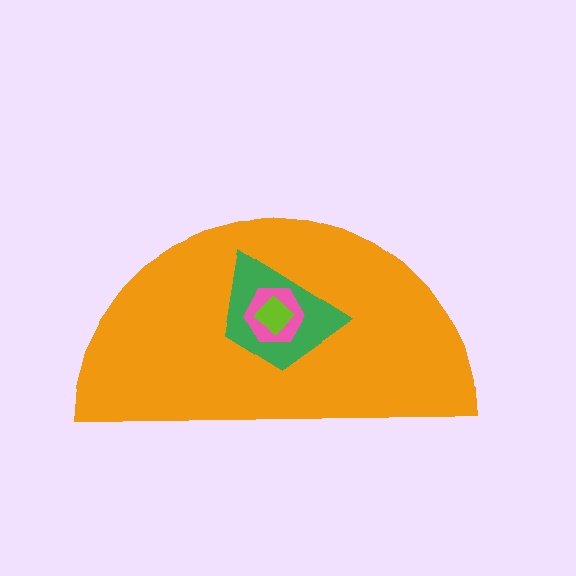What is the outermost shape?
The orange semicircle.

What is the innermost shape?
The lime diamond.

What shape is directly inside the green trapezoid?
The pink hexagon.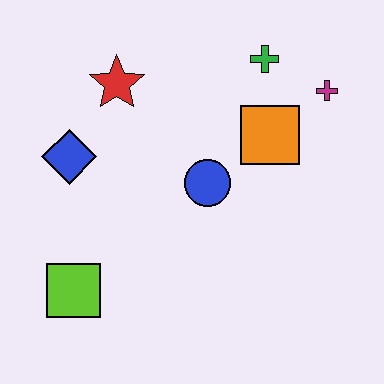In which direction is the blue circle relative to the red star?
The blue circle is below the red star.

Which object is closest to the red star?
The blue diamond is closest to the red star.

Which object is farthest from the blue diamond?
The magenta cross is farthest from the blue diamond.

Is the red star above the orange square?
Yes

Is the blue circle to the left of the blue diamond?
No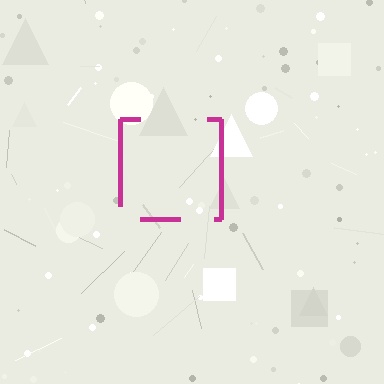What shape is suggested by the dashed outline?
The dashed outline suggests a square.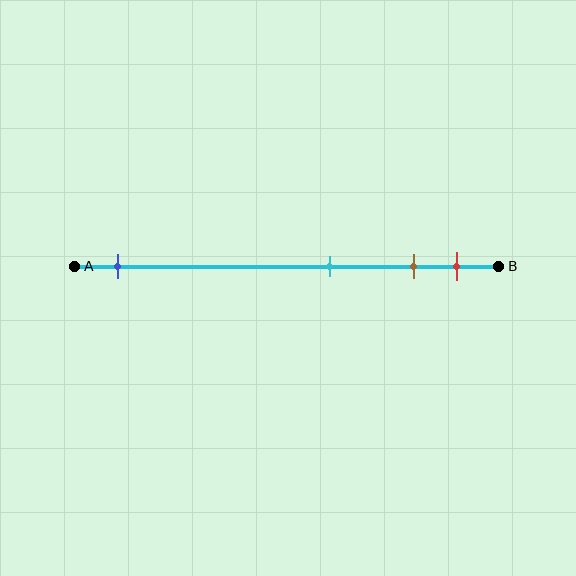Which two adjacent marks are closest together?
The brown and red marks are the closest adjacent pair.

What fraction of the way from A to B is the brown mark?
The brown mark is approximately 80% (0.8) of the way from A to B.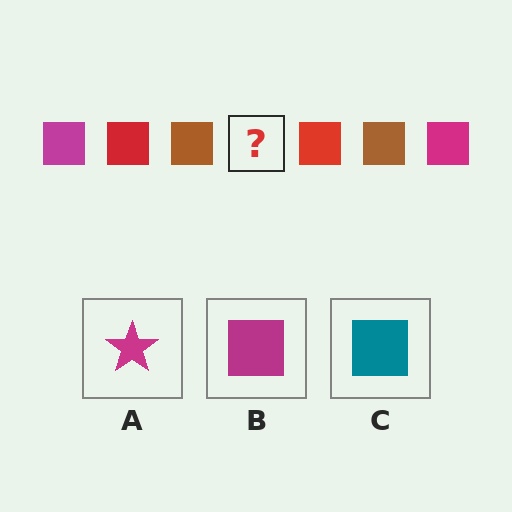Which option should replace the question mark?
Option B.